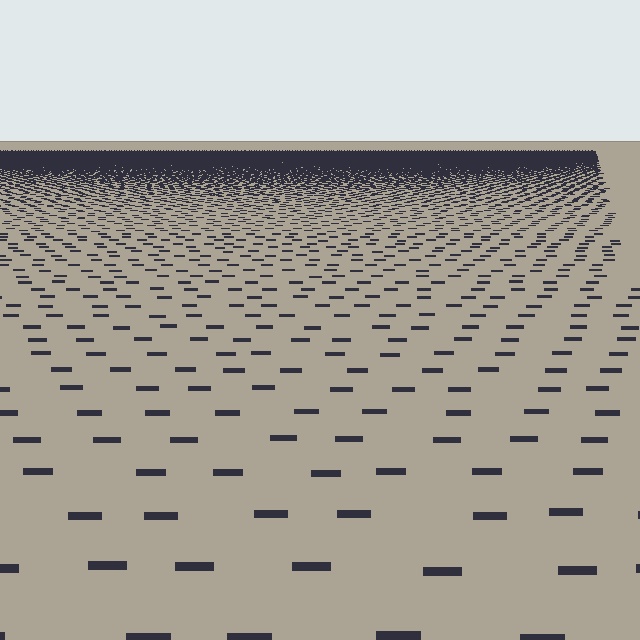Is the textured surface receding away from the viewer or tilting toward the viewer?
The surface is receding away from the viewer. Texture elements get smaller and denser toward the top.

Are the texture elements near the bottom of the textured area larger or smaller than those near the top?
Larger. Near the bottom, elements are closer to the viewer and appear at a bigger on-screen size.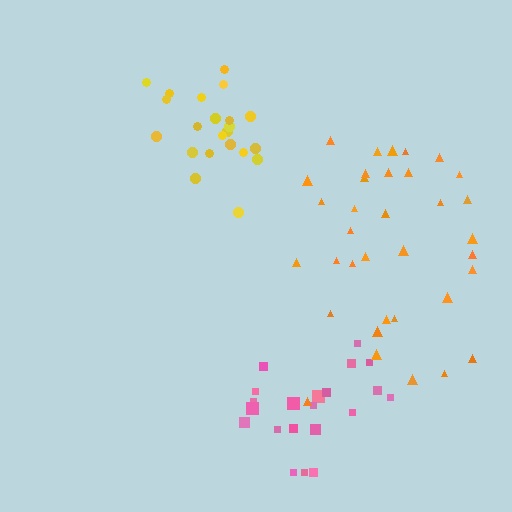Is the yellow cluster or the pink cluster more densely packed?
Pink.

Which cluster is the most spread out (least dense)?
Orange.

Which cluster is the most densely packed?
Pink.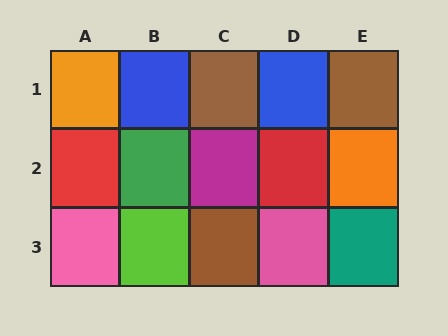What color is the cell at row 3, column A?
Pink.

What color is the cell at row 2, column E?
Orange.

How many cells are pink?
2 cells are pink.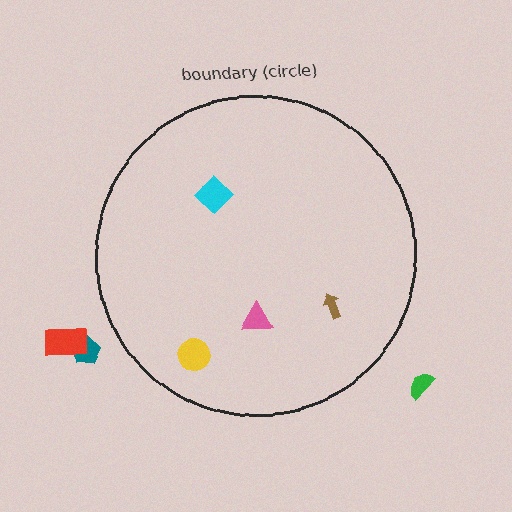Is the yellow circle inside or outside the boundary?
Inside.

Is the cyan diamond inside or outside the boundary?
Inside.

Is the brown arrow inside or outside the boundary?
Inside.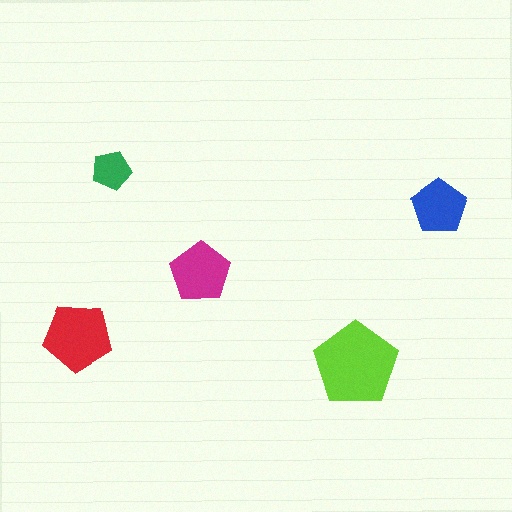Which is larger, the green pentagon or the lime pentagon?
The lime one.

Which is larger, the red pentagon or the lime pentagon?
The lime one.